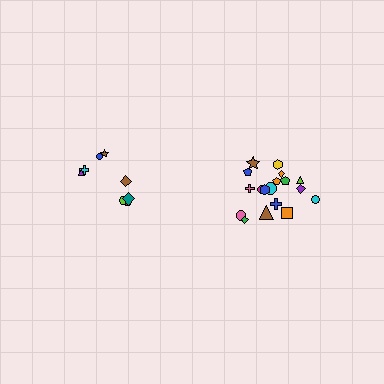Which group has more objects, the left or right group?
The right group.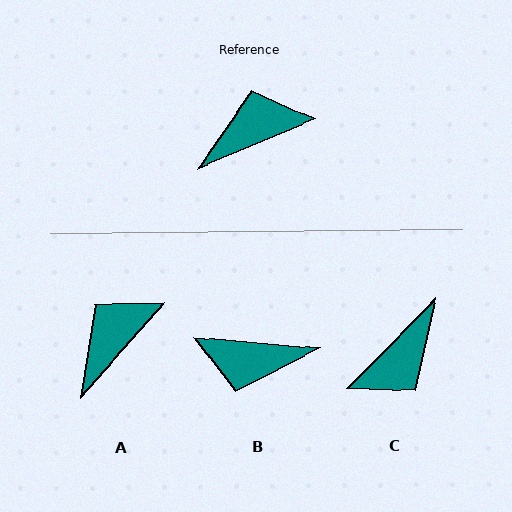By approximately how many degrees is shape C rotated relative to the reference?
Approximately 158 degrees clockwise.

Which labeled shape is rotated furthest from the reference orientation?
C, about 158 degrees away.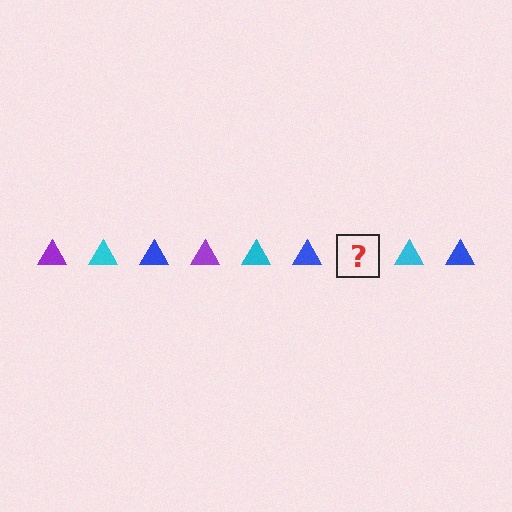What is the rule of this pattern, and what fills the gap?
The rule is that the pattern cycles through purple, cyan, blue triangles. The gap should be filled with a purple triangle.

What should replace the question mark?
The question mark should be replaced with a purple triangle.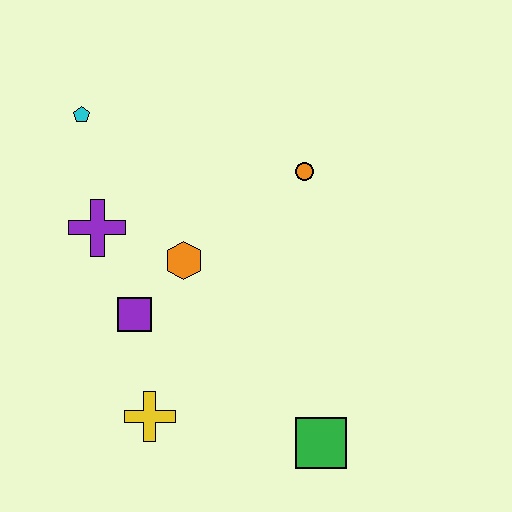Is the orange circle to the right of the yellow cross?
Yes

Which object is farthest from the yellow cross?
The cyan pentagon is farthest from the yellow cross.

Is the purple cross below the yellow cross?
No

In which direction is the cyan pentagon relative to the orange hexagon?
The cyan pentagon is above the orange hexagon.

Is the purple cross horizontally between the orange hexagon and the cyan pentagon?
Yes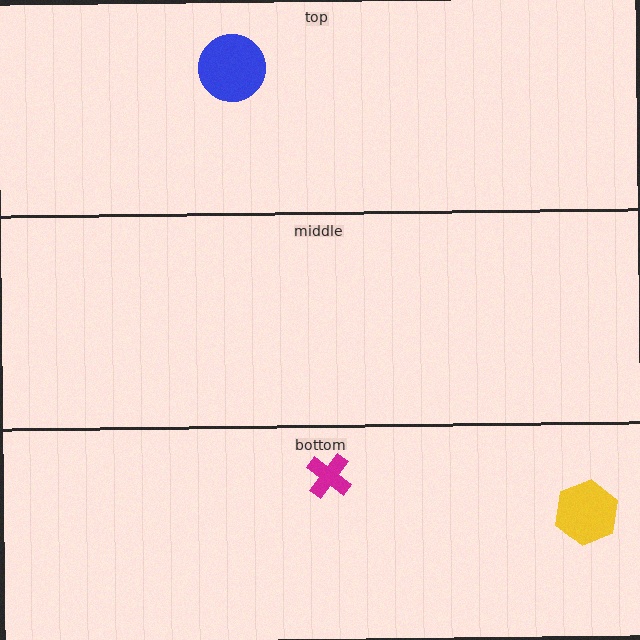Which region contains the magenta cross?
The bottom region.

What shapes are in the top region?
The blue circle.